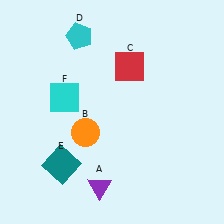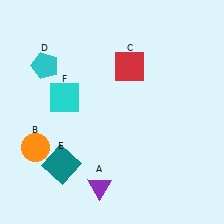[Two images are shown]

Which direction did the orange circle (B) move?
The orange circle (B) moved left.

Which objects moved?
The objects that moved are: the orange circle (B), the cyan pentagon (D).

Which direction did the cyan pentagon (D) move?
The cyan pentagon (D) moved left.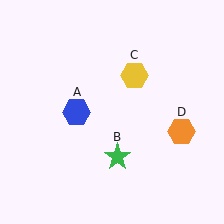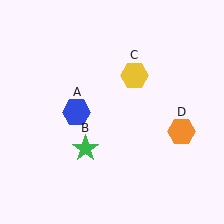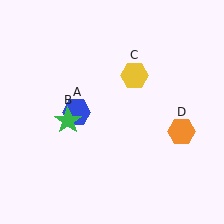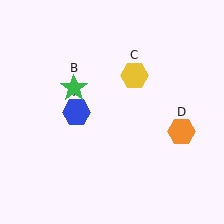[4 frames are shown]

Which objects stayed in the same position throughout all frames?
Blue hexagon (object A) and yellow hexagon (object C) and orange hexagon (object D) remained stationary.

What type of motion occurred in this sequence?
The green star (object B) rotated clockwise around the center of the scene.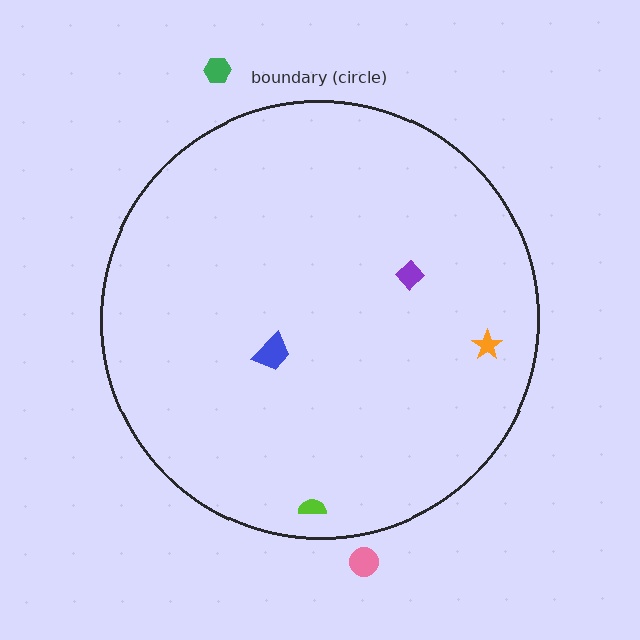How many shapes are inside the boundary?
4 inside, 2 outside.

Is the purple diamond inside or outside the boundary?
Inside.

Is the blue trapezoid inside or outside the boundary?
Inside.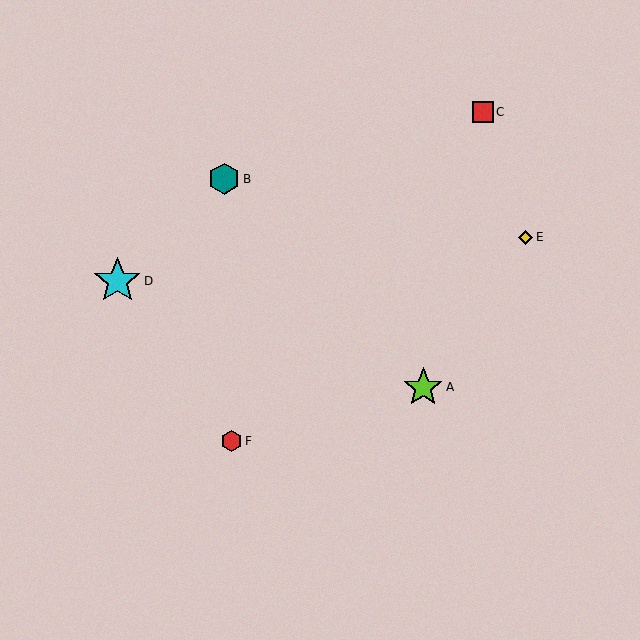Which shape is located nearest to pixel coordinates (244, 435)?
The red hexagon (labeled F) at (232, 441) is nearest to that location.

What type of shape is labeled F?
Shape F is a red hexagon.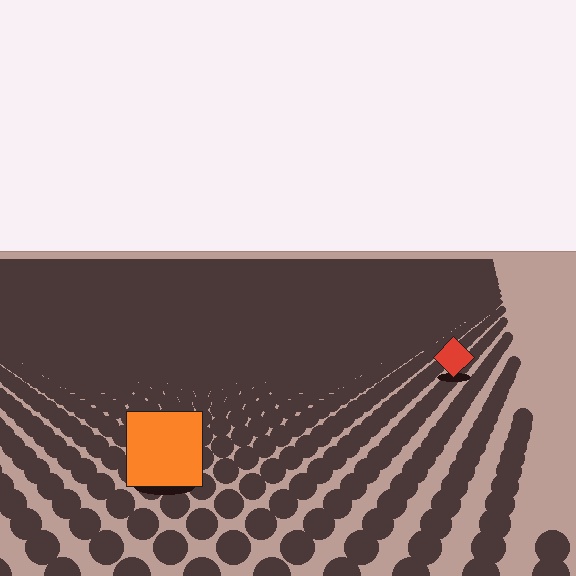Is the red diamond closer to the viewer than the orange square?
No. The orange square is closer — you can tell from the texture gradient: the ground texture is coarser near it.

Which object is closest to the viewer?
The orange square is closest. The texture marks near it are larger and more spread out.